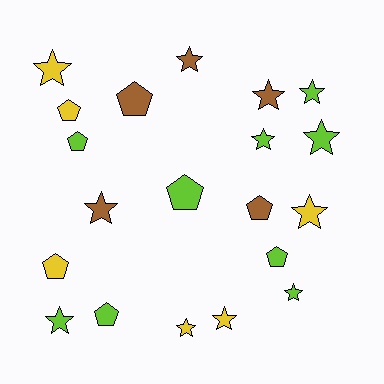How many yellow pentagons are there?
There are 2 yellow pentagons.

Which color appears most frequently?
Lime, with 9 objects.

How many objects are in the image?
There are 20 objects.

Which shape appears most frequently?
Star, with 12 objects.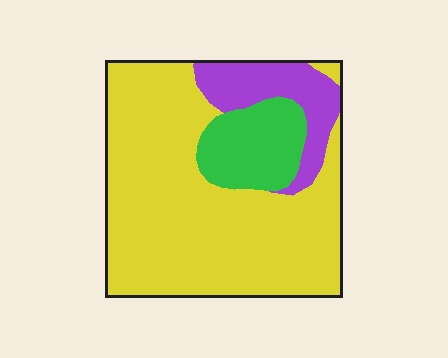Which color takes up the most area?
Yellow, at roughly 70%.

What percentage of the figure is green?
Green covers around 15% of the figure.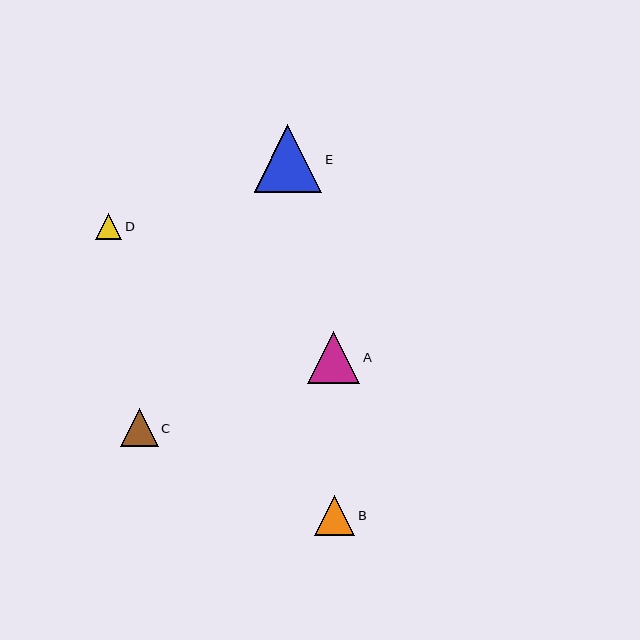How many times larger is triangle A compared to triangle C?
Triangle A is approximately 1.4 times the size of triangle C.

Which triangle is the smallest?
Triangle D is the smallest with a size of approximately 26 pixels.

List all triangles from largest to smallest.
From largest to smallest: E, A, B, C, D.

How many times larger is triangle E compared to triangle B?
Triangle E is approximately 1.7 times the size of triangle B.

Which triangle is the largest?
Triangle E is the largest with a size of approximately 68 pixels.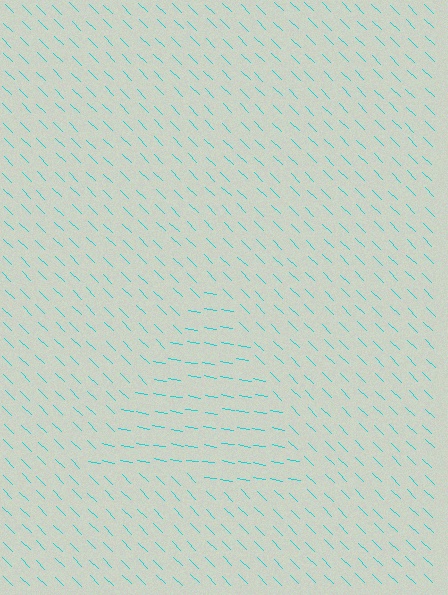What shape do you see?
I see a triangle.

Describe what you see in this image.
The image is filled with small cyan line segments. A triangle region in the image has lines oriented differently from the surrounding lines, creating a visible texture boundary.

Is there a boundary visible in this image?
Yes, there is a texture boundary formed by a change in line orientation.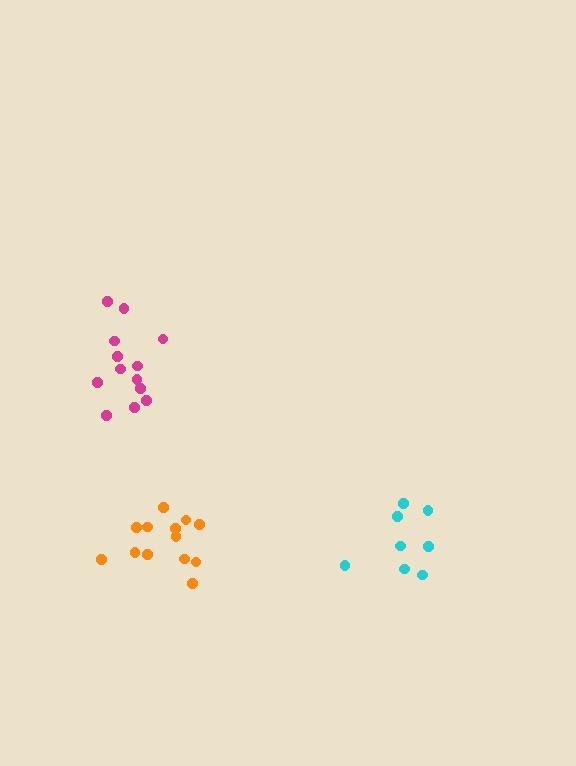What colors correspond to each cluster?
The clusters are colored: orange, cyan, magenta.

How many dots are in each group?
Group 1: 13 dots, Group 2: 9 dots, Group 3: 13 dots (35 total).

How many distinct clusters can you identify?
There are 3 distinct clusters.